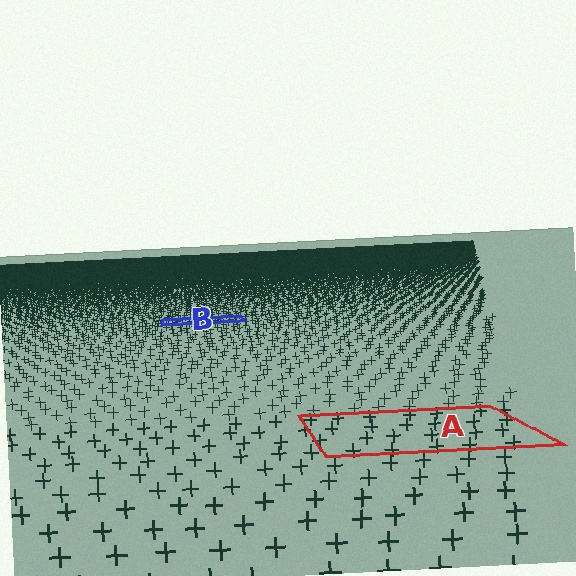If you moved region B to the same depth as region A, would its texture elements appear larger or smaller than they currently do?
They would appear larger. At a closer depth, the same texture elements are projected at a bigger on-screen size.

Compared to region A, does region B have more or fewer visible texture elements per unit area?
Region B has more texture elements per unit area — they are packed more densely because it is farther away.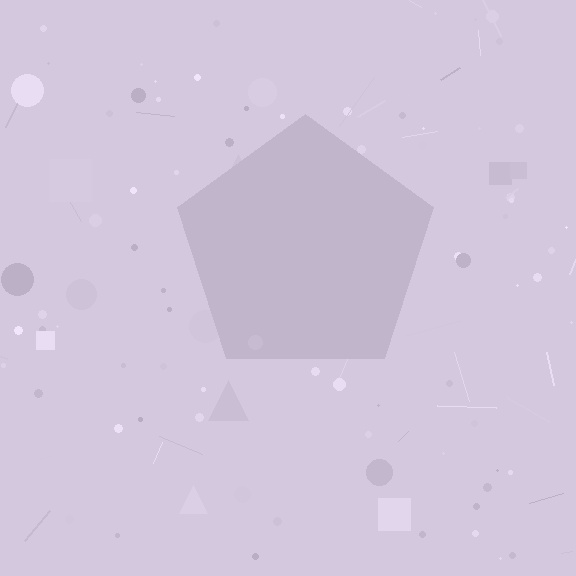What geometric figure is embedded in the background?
A pentagon is embedded in the background.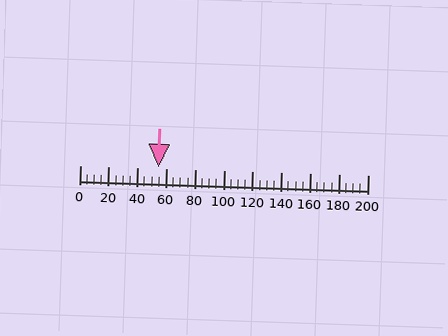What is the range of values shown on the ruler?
The ruler shows values from 0 to 200.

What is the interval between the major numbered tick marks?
The major tick marks are spaced 20 units apart.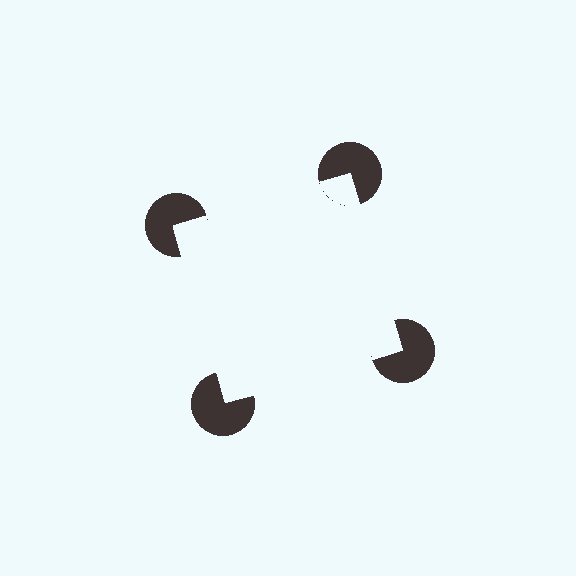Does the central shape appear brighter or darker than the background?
It typically appears slightly brighter than the background, even though no actual brightness change is drawn.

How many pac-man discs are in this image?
There are 4 — one at each vertex of the illusory square.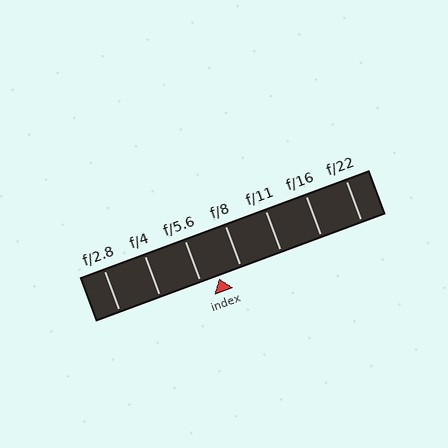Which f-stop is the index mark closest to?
The index mark is closest to f/5.6.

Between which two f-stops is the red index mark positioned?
The index mark is between f/5.6 and f/8.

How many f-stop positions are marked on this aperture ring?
There are 7 f-stop positions marked.